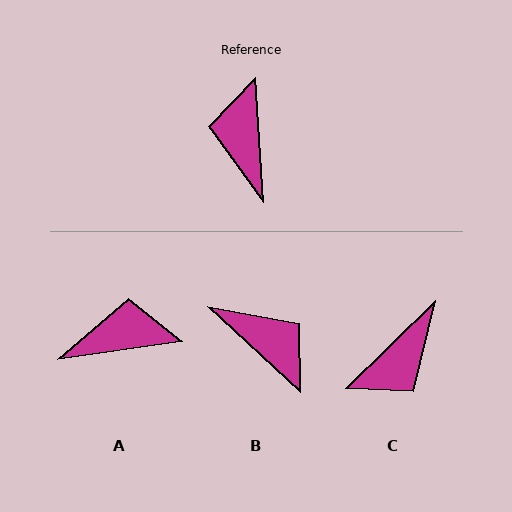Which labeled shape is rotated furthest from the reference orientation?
B, about 136 degrees away.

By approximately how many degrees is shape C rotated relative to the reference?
Approximately 131 degrees counter-clockwise.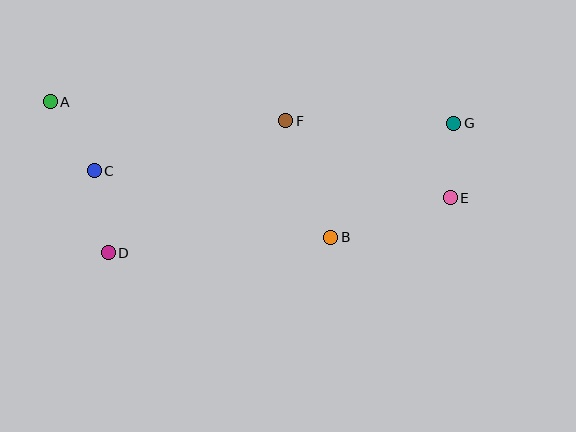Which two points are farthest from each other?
Points A and E are farthest from each other.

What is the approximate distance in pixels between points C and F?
The distance between C and F is approximately 198 pixels.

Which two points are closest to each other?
Points E and G are closest to each other.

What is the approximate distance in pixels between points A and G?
The distance between A and G is approximately 404 pixels.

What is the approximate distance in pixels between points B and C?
The distance between B and C is approximately 246 pixels.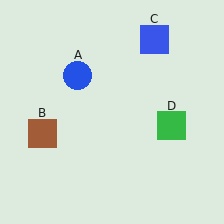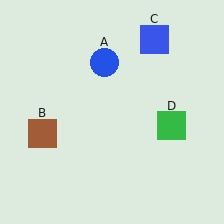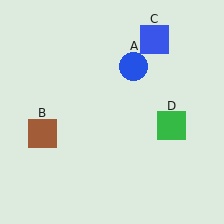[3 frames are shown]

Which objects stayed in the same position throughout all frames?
Brown square (object B) and blue square (object C) and green square (object D) remained stationary.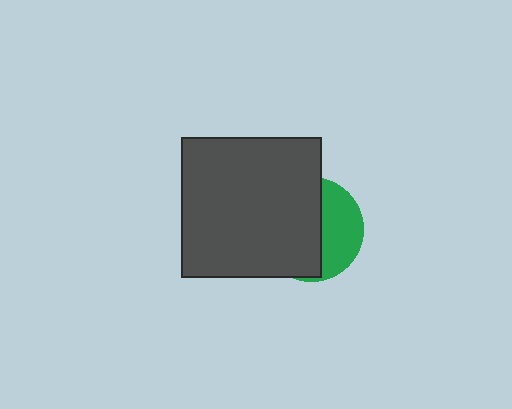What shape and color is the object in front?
The object in front is a dark gray square.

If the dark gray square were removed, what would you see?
You would see the complete green circle.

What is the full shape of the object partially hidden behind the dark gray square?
The partially hidden object is a green circle.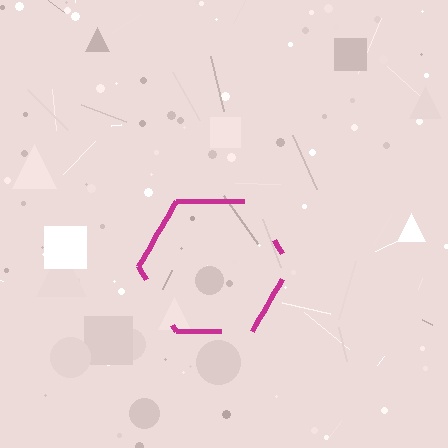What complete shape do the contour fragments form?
The contour fragments form a hexagon.